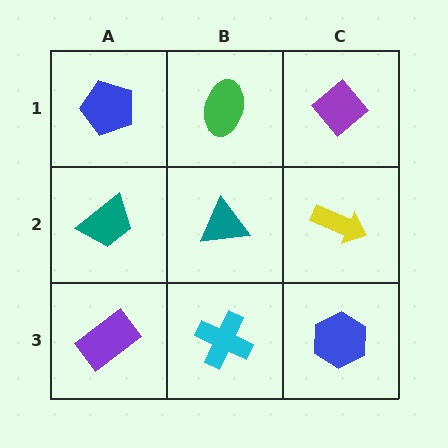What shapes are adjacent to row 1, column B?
A teal triangle (row 2, column B), a blue pentagon (row 1, column A), a purple diamond (row 1, column C).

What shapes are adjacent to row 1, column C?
A yellow arrow (row 2, column C), a green ellipse (row 1, column B).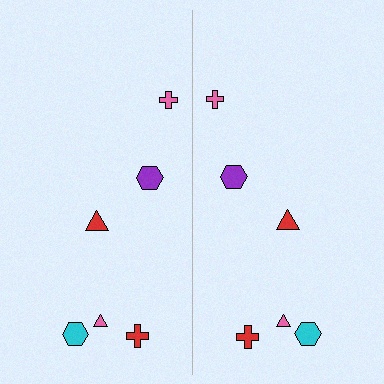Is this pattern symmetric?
Yes, this pattern has bilateral (reflection) symmetry.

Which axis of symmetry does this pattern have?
The pattern has a vertical axis of symmetry running through the center of the image.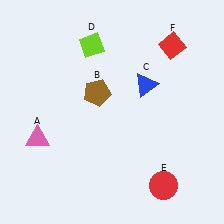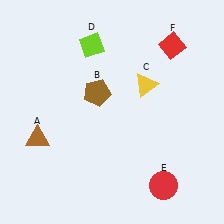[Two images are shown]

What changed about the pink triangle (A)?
In Image 1, A is pink. In Image 2, it changed to brown.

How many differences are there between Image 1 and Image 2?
There are 2 differences between the two images.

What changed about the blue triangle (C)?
In Image 1, C is blue. In Image 2, it changed to yellow.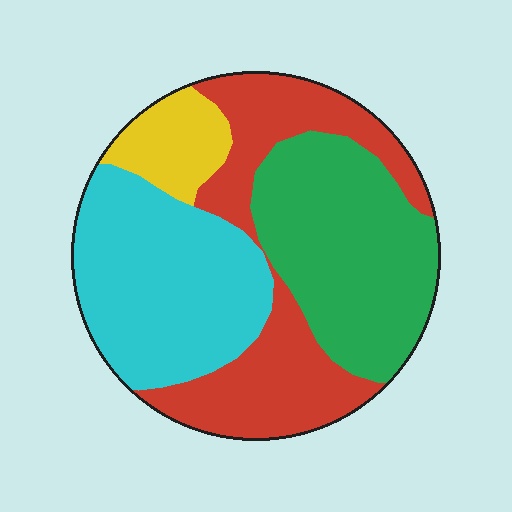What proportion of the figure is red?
Red covers around 30% of the figure.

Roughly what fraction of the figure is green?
Green takes up about one third (1/3) of the figure.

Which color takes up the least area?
Yellow, at roughly 10%.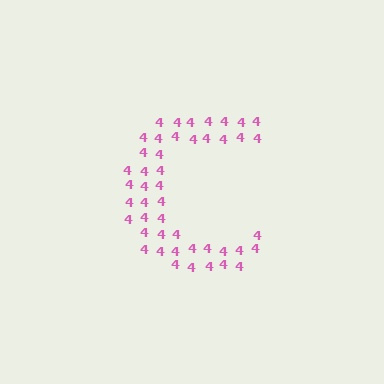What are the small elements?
The small elements are digit 4's.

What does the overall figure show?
The overall figure shows the letter C.